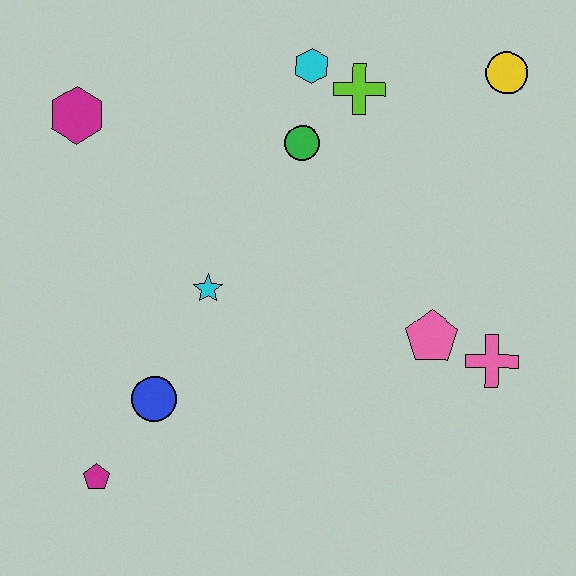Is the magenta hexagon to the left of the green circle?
Yes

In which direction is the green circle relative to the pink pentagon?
The green circle is above the pink pentagon.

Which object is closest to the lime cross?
The cyan hexagon is closest to the lime cross.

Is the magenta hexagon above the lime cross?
No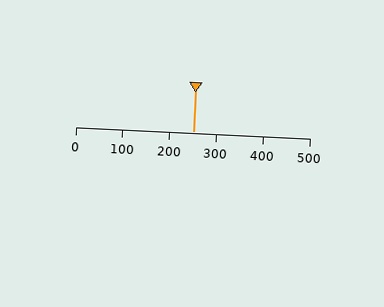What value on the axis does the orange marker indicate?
The marker indicates approximately 250.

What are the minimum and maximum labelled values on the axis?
The axis runs from 0 to 500.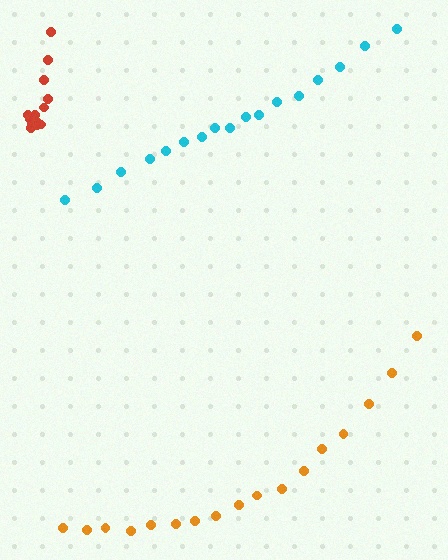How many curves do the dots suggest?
There are 3 distinct paths.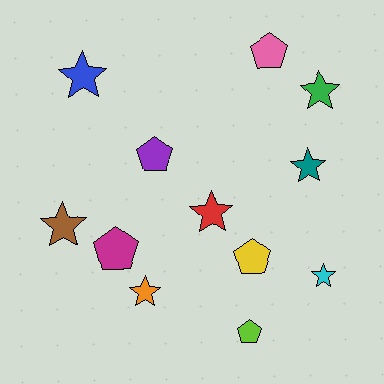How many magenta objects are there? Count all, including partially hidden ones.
There is 1 magenta object.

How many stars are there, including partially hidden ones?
There are 7 stars.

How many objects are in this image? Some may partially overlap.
There are 12 objects.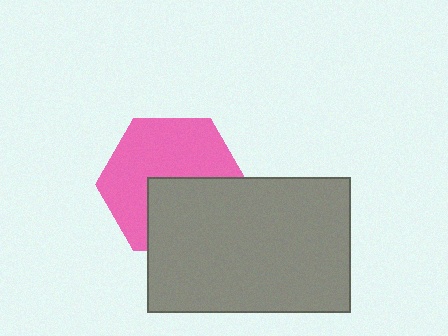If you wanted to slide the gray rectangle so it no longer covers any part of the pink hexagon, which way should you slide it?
Slide it down — that is the most direct way to separate the two shapes.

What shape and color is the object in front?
The object in front is a gray rectangle.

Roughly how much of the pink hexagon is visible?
About half of it is visible (roughly 60%).